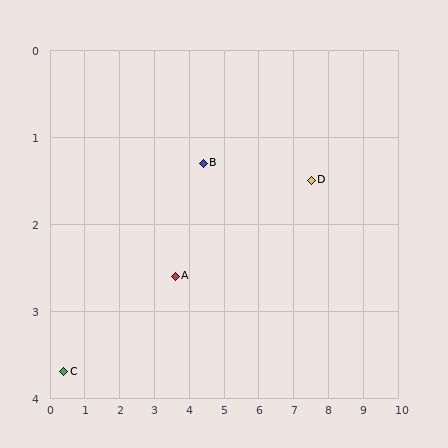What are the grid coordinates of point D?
Point D is at approximately (7.5, 1.5).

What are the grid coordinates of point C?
Point C is at approximately (0.4, 3.7).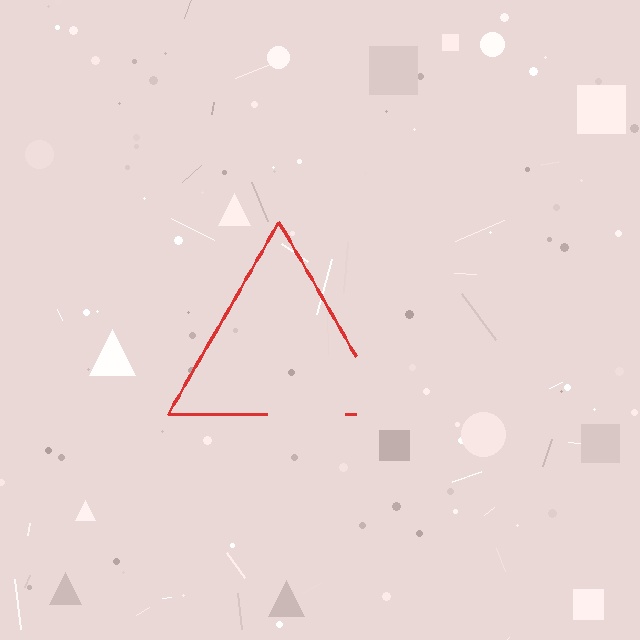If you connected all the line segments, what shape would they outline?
They would outline a triangle.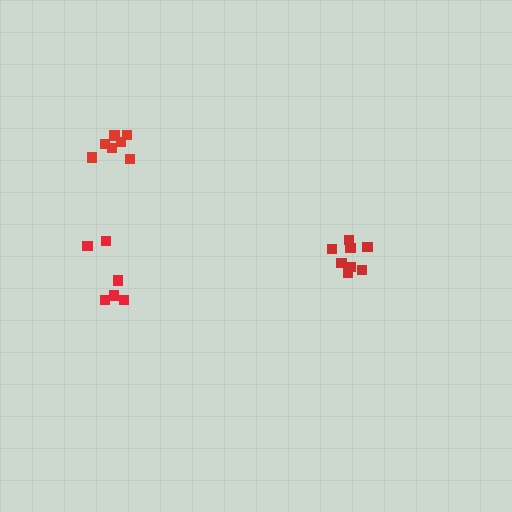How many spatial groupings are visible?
There are 3 spatial groupings.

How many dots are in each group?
Group 1: 7 dots, Group 2: 8 dots, Group 3: 6 dots (21 total).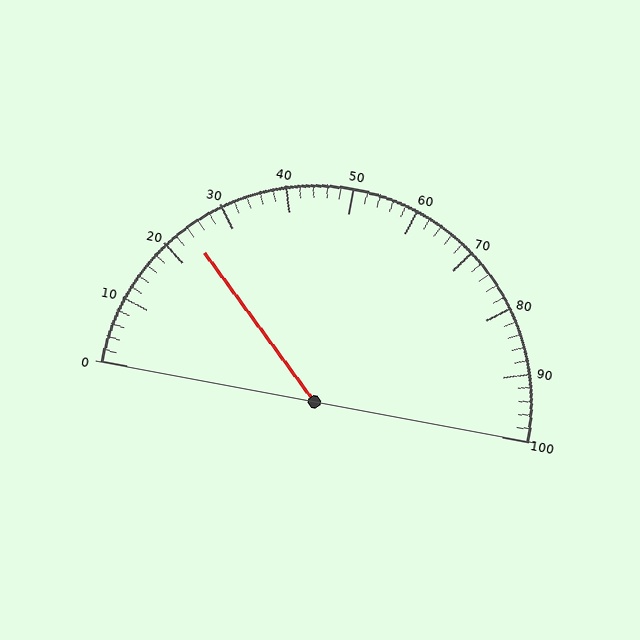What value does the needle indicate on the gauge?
The needle indicates approximately 24.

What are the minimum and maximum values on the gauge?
The gauge ranges from 0 to 100.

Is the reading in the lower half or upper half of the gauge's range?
The reading is in the lower half of the range (0 to 100).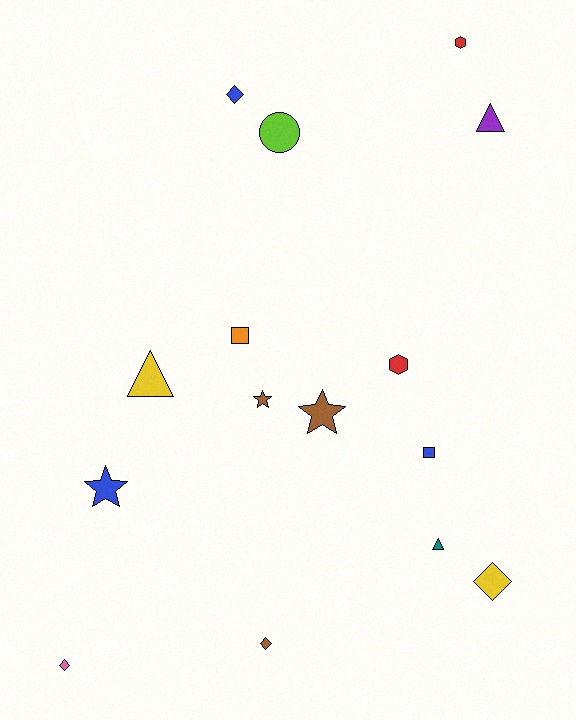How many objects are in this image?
There are 15 objects.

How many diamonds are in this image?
There are 4 diamonds.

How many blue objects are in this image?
There are 3 blue objects.